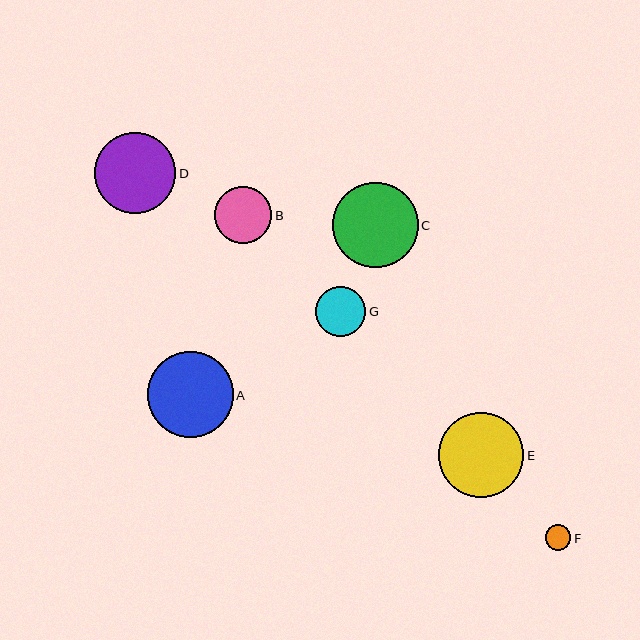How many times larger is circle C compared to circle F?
Circle C is approximately 3.3 times the size of circle F.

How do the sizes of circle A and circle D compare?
Circle A and circle D are approximately the same size.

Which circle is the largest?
Circle A is the largest with a size of approximately 86 pixels.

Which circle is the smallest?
Circle F is the smallest with a size of approximately 26 pixels.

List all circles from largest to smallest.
From largest to smallest: A, C, E, D, B, G, F.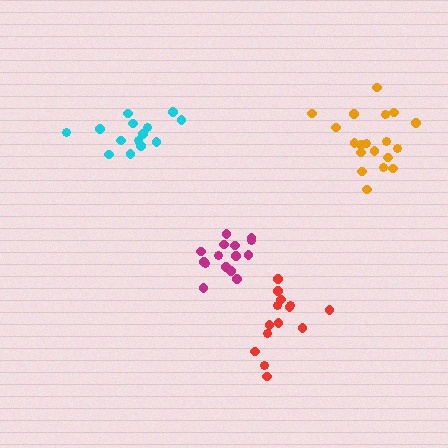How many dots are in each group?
Group 1: 14 dots, Group 2: 19 dots, Group 3: 14 dots, Group 4: 15 dots (62 total).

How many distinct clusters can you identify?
There are 4 distinct clusters.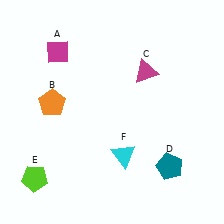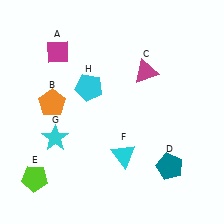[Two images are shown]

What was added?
A cyan star (G), a cyan pentagon (H) were added in Image 2.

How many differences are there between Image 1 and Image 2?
There are 2 differences between the two images.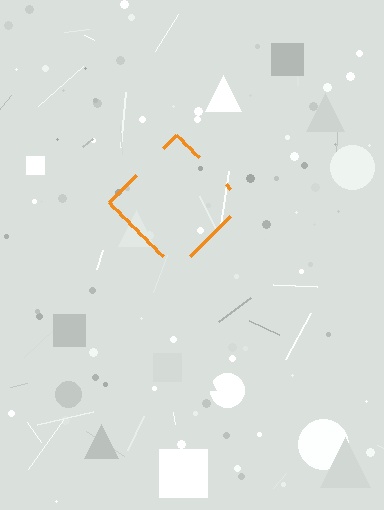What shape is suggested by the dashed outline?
The dashed outline suggests a diamond.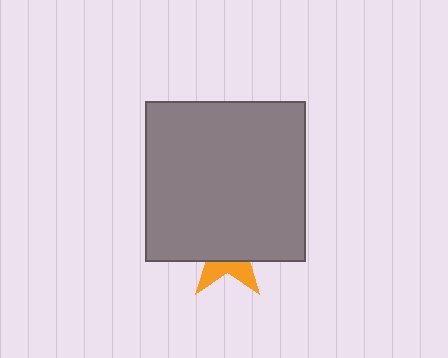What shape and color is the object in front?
The object in front is a gray square.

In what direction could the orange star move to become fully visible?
The orange star could move down. That would shift it out from behind the gray square entirely.